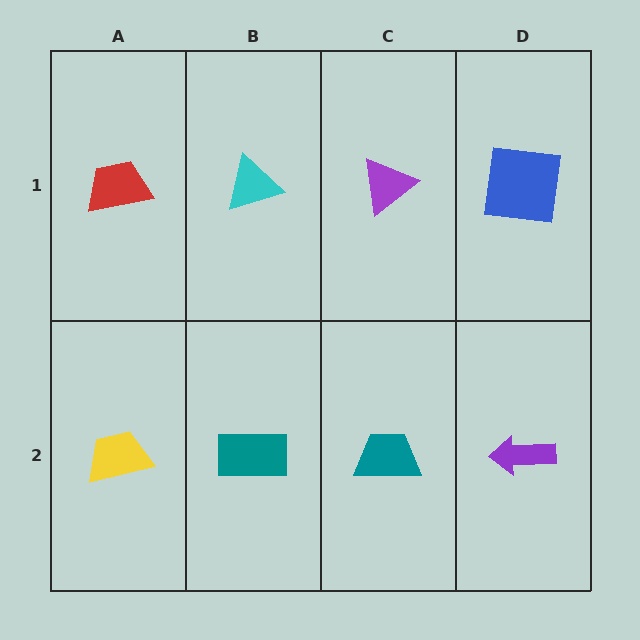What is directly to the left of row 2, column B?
A yellow trapezoid.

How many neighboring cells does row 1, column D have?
2.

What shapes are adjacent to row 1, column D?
A purple arrow (row 2, column D), a purple triangle (row 1, column C).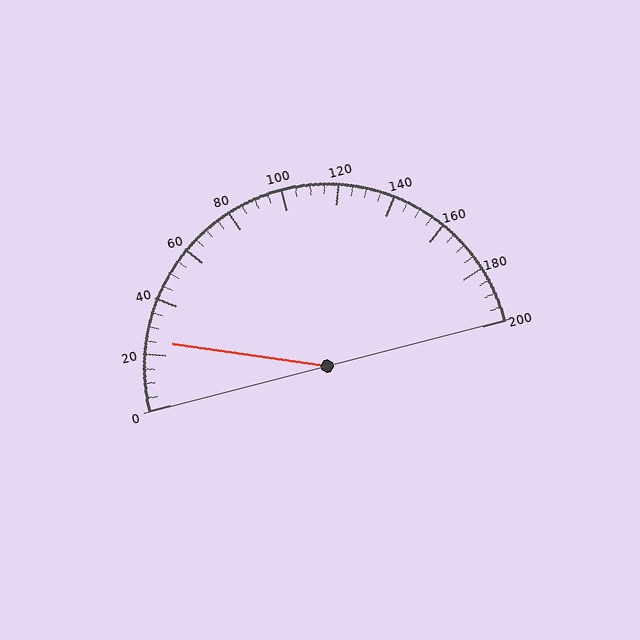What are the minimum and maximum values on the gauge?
The gauge ranges from 0 to 200.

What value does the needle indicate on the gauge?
The needle indicates approximately 25.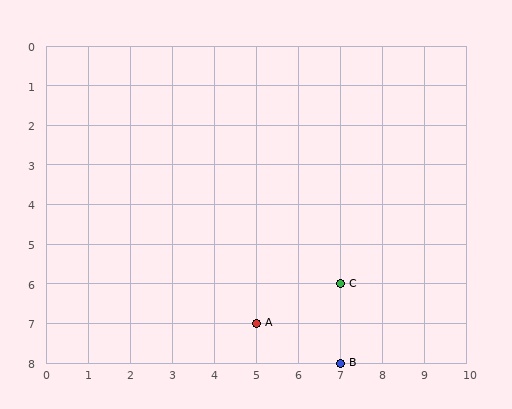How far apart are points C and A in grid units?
Points C and A are 2 columns and 1 row apart (about 2.2 grid units diagonally).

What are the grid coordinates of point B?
Point B is at grid coordinates (7, 8).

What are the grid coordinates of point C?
Point C is at grid coordinates (7, 6).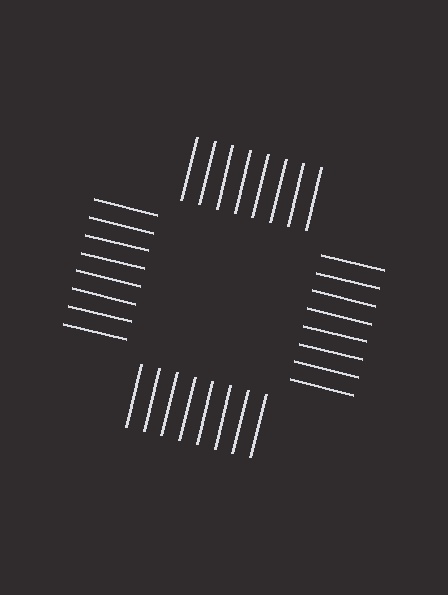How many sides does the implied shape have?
4 sides — the line-ends trace a square.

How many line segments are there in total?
32 — 8 along each of the 4 edges.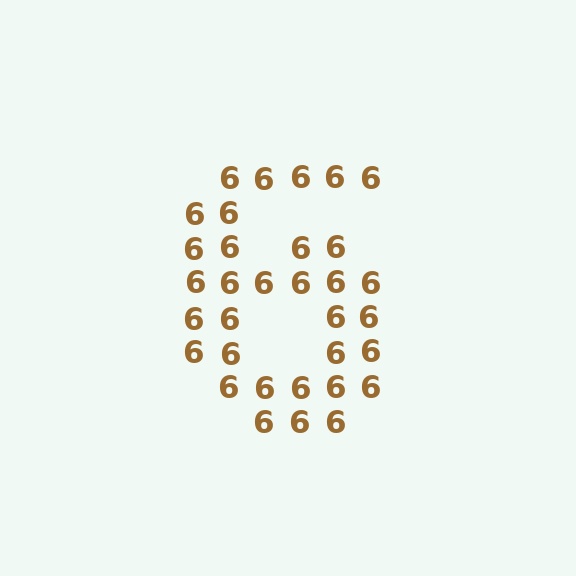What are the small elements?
The small elements are digit 6's.